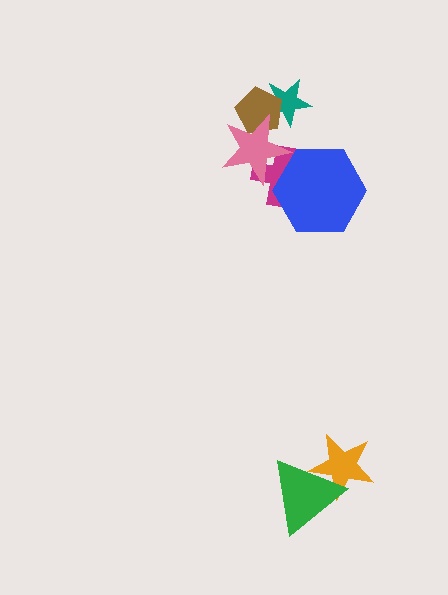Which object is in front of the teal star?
The brown pentagon is in front of the teal star.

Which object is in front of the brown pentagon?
The pink star is in front of the brown pentagon.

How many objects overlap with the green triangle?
1 object overlaps with the green triangle.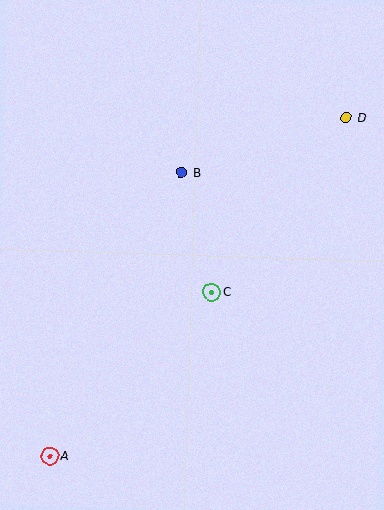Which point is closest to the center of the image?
Point C at (212, 292) is closest to the center.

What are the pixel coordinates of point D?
Point D is at (346, 118).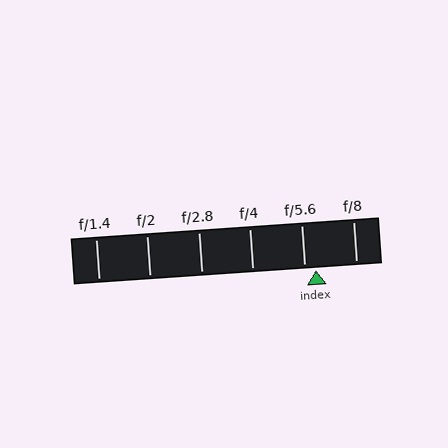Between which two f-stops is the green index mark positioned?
The index mark is between f/5.6 and f/8.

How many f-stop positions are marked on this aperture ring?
There are 6 f-stop positions marked.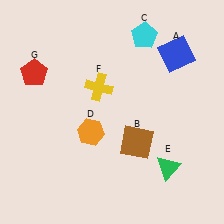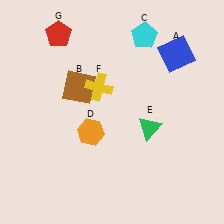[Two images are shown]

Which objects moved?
The objects that moved are: the brown square (B), the green triangle (E), the red pentagon (G).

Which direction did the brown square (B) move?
The brown square (B) moved left.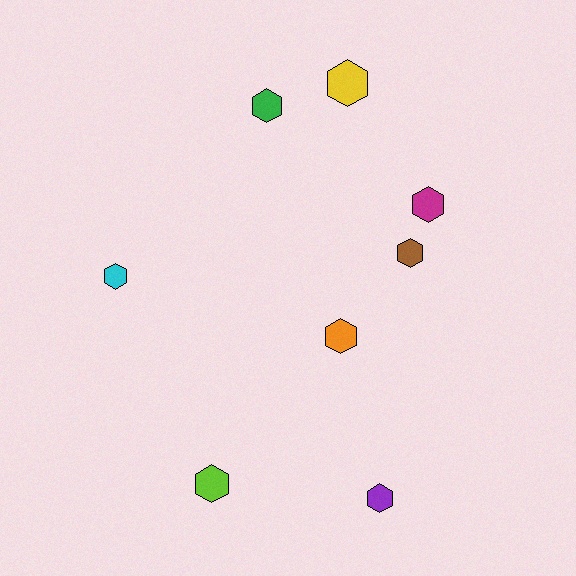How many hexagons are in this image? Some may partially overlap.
There are 8 hexagons.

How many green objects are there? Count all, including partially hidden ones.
There is 1 green object.